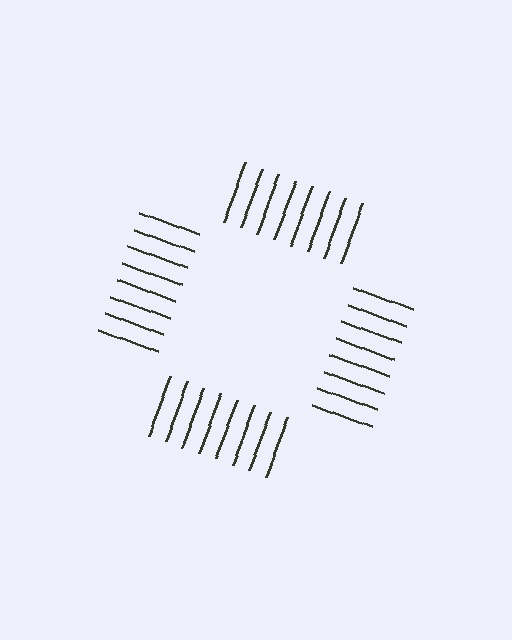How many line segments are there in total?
32 — 8 along each of the 4 edges.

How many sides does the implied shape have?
4 sides — the line-ends trace a square.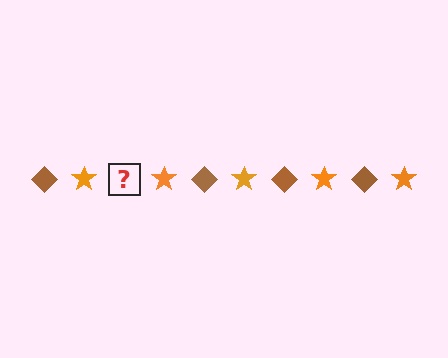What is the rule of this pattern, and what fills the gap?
The rule is that the pattern alternates between brown diamond and orange star. The gap should be filled with a brown diamond.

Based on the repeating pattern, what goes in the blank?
The blank should be a brown diamond.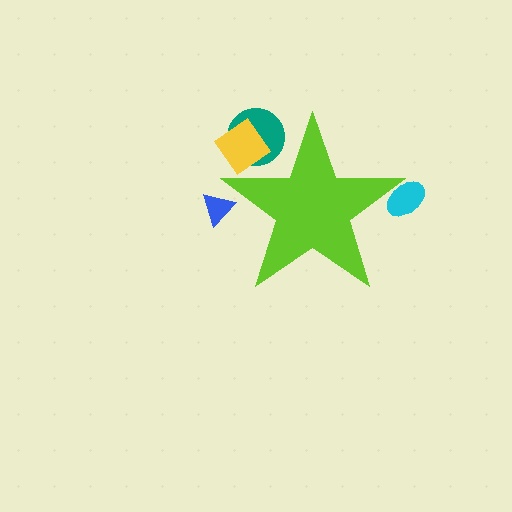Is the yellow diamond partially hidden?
Yes, the yellow diamond is partially hidden behind the lime star.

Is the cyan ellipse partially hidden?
Yes, the cyan ellipse is partially hidden behind the lime star.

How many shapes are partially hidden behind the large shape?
4 shapes are partially hidden.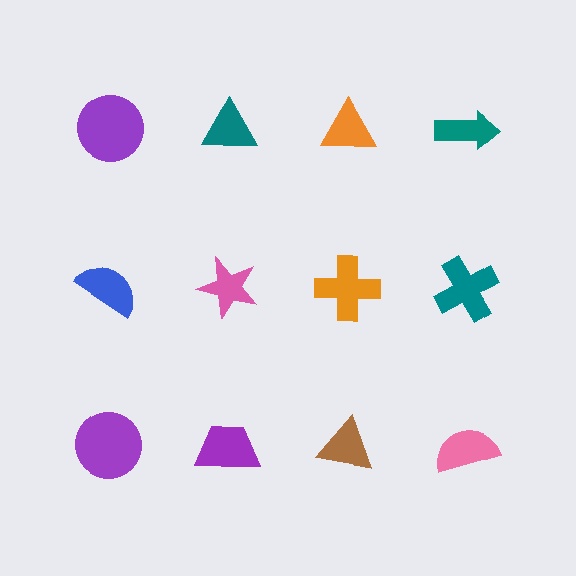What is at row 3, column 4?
A pink semicircle.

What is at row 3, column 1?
A purple circle.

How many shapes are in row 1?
4 shapes.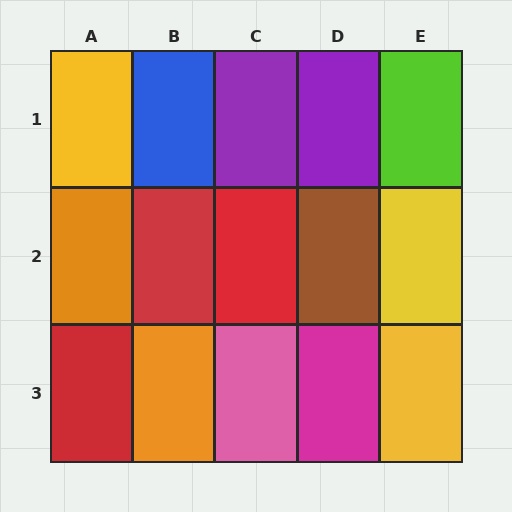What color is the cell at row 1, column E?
Lime.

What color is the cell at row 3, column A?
Red.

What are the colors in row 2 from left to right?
Orange, red, red, brown, yellow.